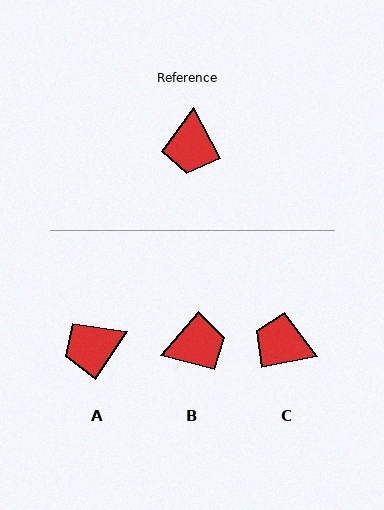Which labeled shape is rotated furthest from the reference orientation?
B, about 111 degrees away.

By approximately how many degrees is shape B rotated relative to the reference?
Approximately 111 degrees counter-clockwise.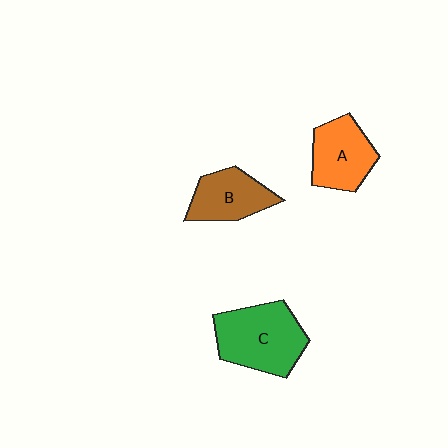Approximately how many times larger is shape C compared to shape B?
Approximately 1.5 times.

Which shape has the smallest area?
Shape B (brown).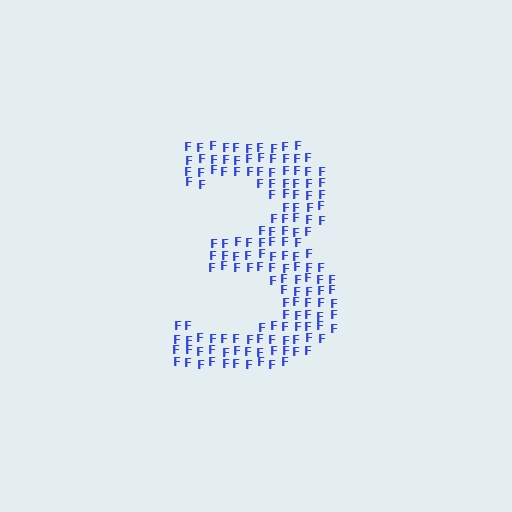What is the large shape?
The large shape is the digit 3.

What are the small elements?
The small elements are letter F's.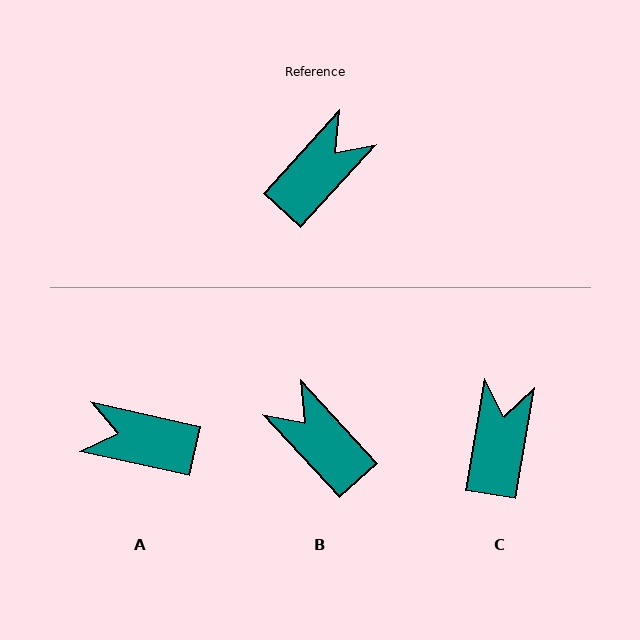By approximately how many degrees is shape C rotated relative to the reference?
Approximately 33 degrees counter-clockwise.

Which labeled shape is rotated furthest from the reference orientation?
A, about 120 degrees away.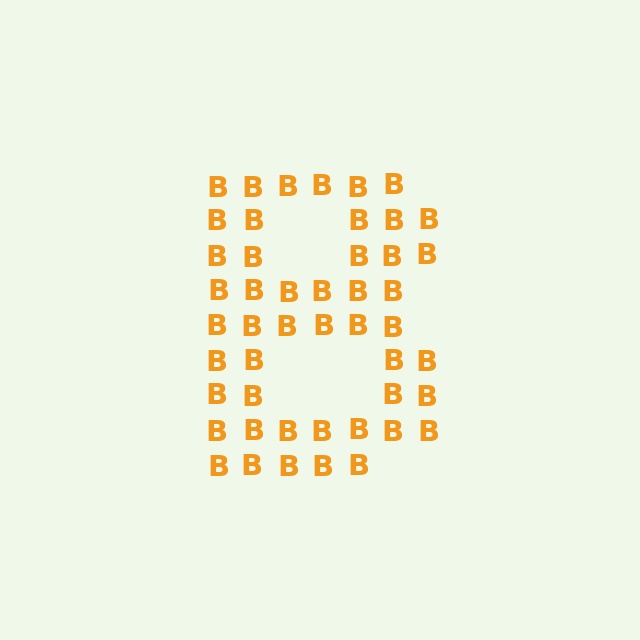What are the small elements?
The small elements are letter B's.